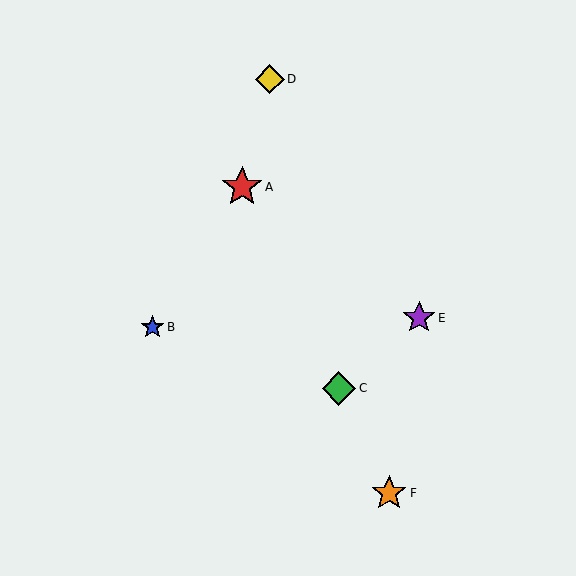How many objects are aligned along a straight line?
3 objects (A, C, F) are aligned along a straight line.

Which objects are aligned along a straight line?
Objects A, C, F are aligned along a straight line.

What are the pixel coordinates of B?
Object B is at (152, 327).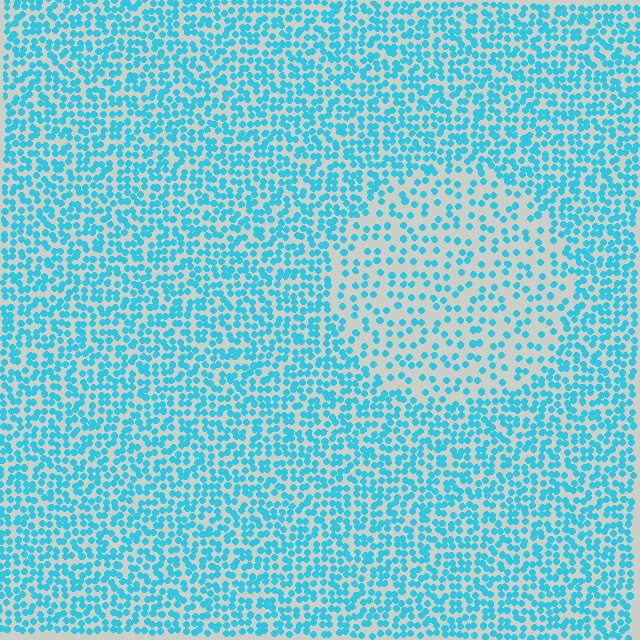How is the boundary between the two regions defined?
The boundary is defined by a change in element density (approximately 2.1x ratio). All elements are the same color, size, and shape.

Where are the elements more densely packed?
The elements are more densely packed outside the circle boundary.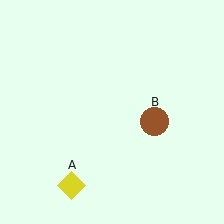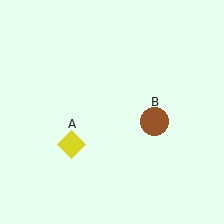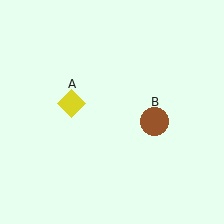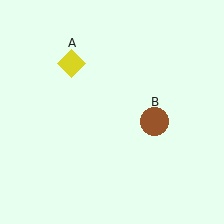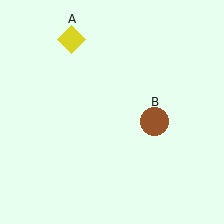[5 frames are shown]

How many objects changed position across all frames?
1 object changed position: yellow diamond (object A).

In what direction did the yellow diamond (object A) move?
The yellow diamond (object A) moved up.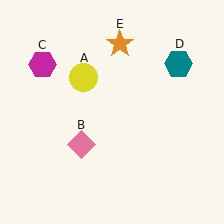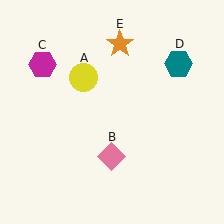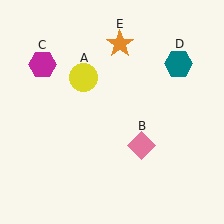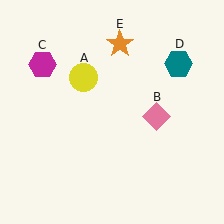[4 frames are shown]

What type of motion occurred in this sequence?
The pink diamond (object B) rotated counterclockwise around the center of the scene.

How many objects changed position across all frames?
1 object changed position: pink diamond (object B).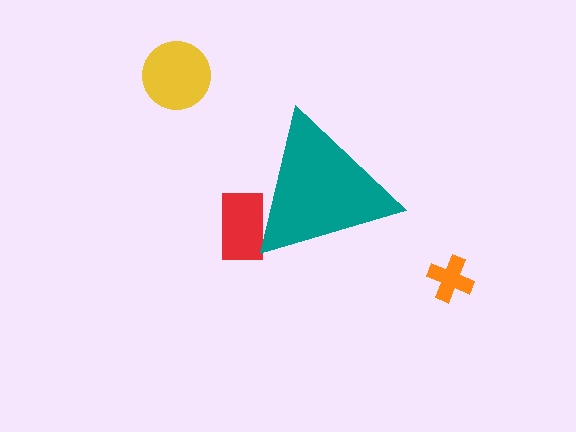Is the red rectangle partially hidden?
Yes, the red rectangle is partially hidden behind the teal triangle.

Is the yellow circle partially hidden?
No, the yellow circle is fully visible.